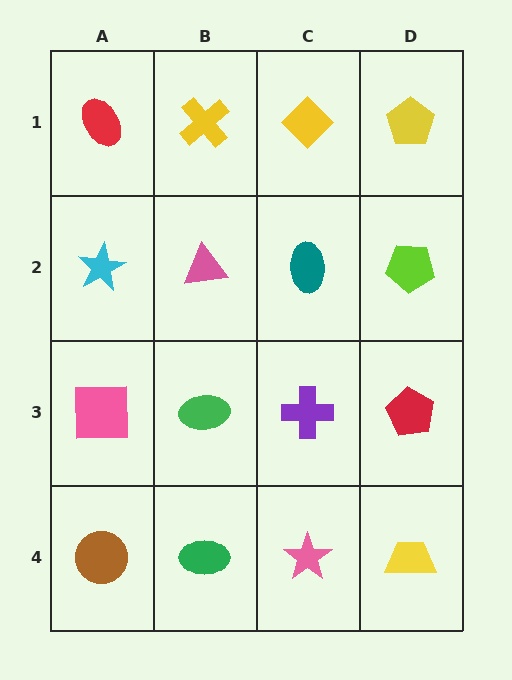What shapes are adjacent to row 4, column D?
A red pentagon (row 3, column D), a pink star (row 4, column C).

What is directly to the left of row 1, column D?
A yellow diamond.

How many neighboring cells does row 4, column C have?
3.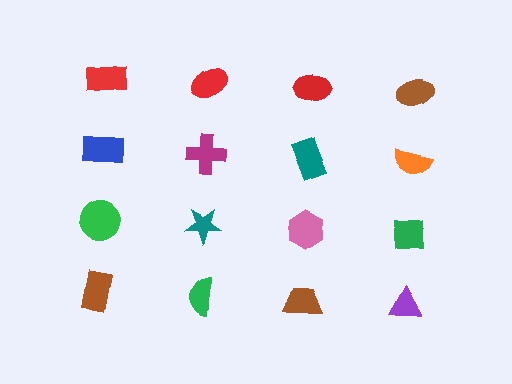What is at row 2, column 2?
A magenta cross.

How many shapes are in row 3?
4 shapes.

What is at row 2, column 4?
An orange semicircle.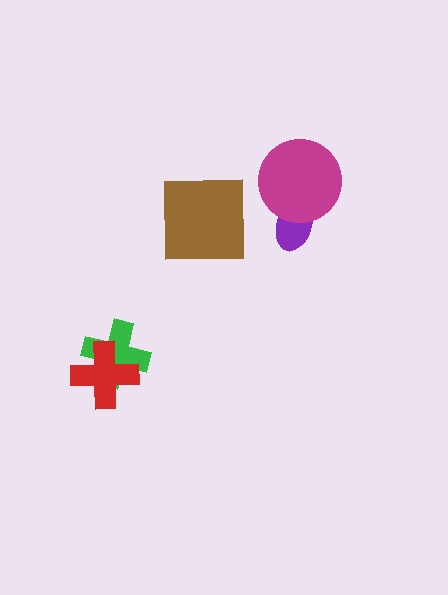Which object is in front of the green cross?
The red cross is in front of the green cross.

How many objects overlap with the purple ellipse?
1 object overlaps with the purple ellipse.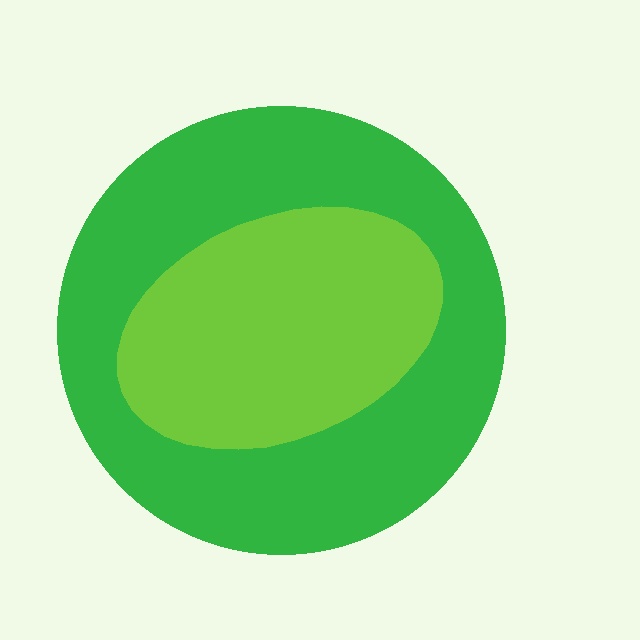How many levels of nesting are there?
2.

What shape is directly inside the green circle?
The lime ellipse.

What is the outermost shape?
The green circle.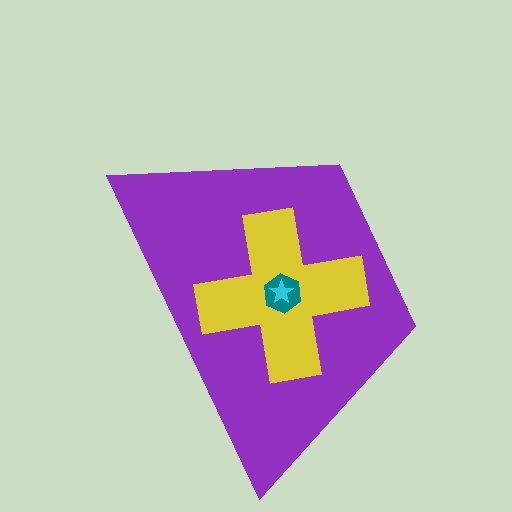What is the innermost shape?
The cyan star.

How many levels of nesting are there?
4.